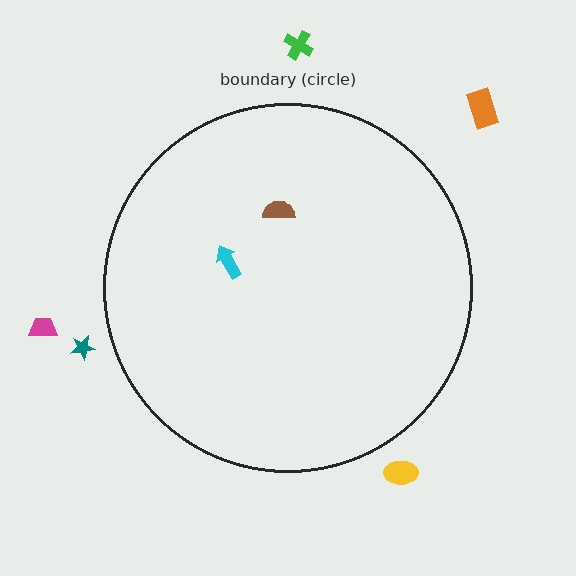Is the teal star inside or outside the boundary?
Outside.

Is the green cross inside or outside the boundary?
Outside.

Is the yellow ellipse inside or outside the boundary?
Outside.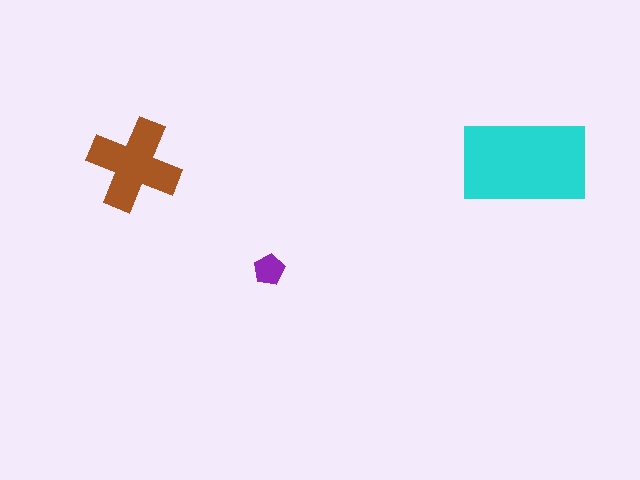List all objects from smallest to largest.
The purple pentagon, the brown cross, the cyan rectangle.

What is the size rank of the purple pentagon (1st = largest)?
3rd.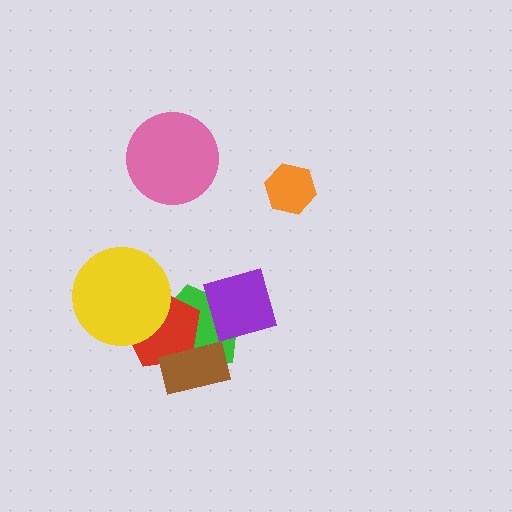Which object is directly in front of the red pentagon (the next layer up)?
The yellow circle is directly in front of the red pentagon.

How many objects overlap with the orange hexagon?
0 objects overlap with the orange hexagon.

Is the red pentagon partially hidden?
Yes, it is partially covered by another shape.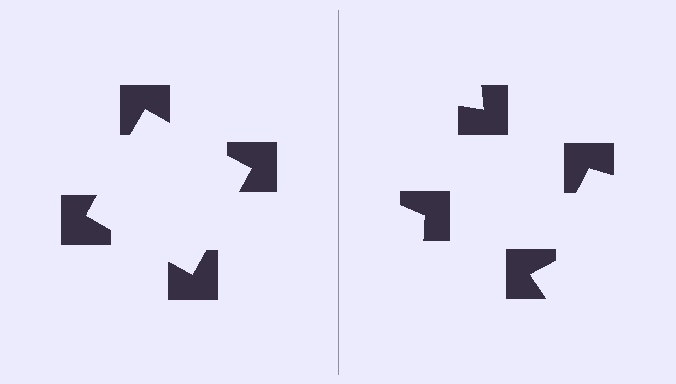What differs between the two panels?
The notched squares are positioned identically on both sides; only the wedge orientations differ. On the left they align to a square; on the right they are misaligned.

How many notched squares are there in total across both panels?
8 — 4 on each side.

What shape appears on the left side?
An illusory square.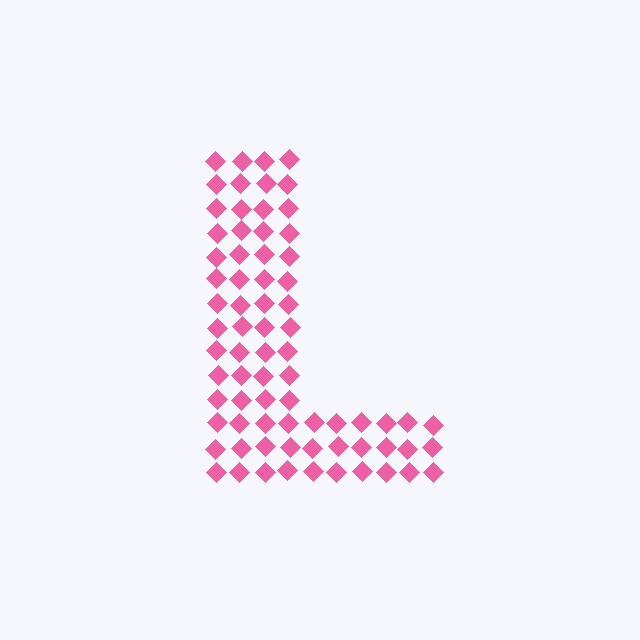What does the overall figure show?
The overall figure shows the letter L.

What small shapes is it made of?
It is made of small diamonds.